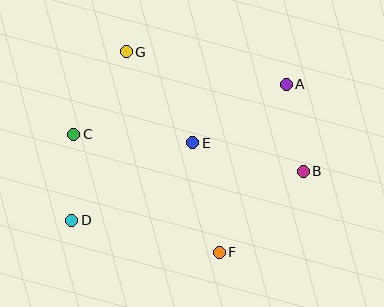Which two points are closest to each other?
Points C and D are closest to each other.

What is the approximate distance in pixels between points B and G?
The distance between B and G is approximately 213 pixels.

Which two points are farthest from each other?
Points A and D are farthest from each other.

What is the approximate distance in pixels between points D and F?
The distance between D and F is approximately 151 pixels.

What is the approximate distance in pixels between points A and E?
The distance between A and E is approximately 110 pixels.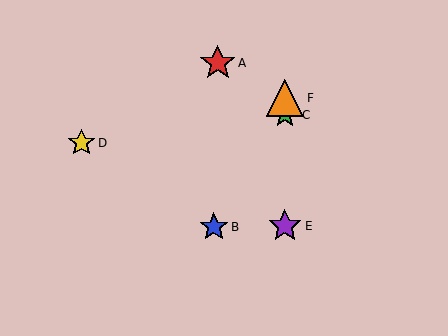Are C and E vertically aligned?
Yes, both are at x≈285.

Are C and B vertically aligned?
No, C is at x≈285 and B is at x≈214.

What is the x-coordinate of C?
Object C is at x≈285.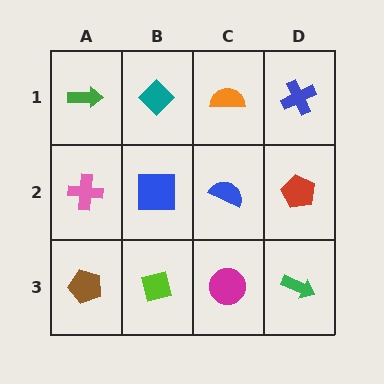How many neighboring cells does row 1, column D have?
2.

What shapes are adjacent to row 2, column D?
A blue cross (row 1, column D), a green arrow (row 3, column D), a blue semicircle (row 2, column C).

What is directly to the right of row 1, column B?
An orange semicircle.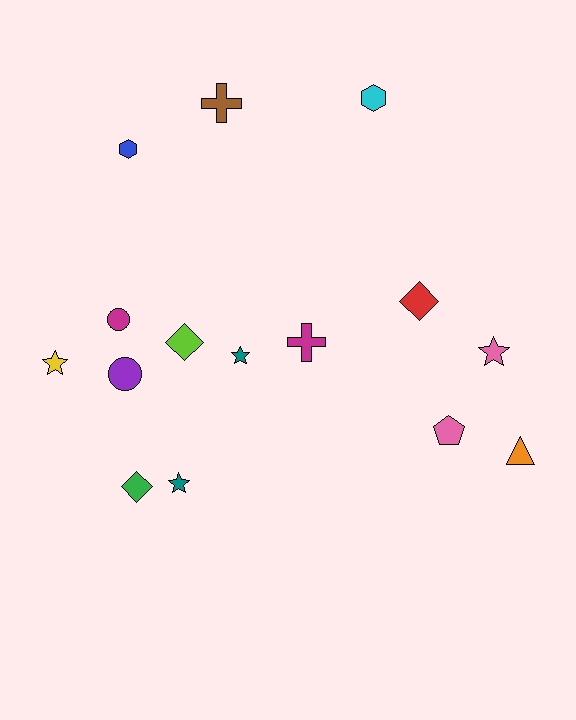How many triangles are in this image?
There is 1 triangle.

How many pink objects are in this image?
There are 2 pink objects.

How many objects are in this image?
There are 15 objects.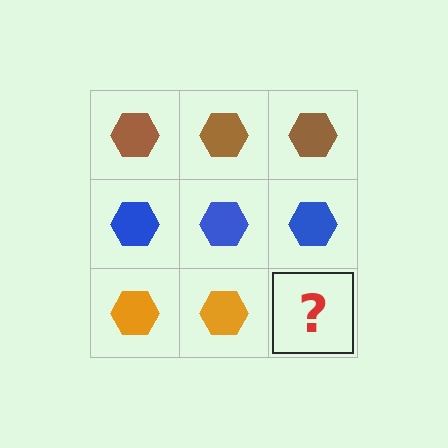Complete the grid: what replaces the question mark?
The question mark should be replaced with an orange hexagon.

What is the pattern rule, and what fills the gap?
The rule is that each row has a consistent color. The gap should be filled with an orange hexagon.